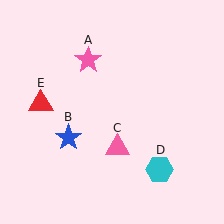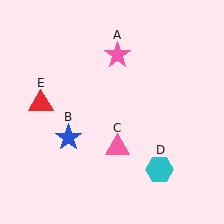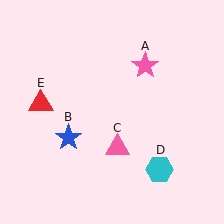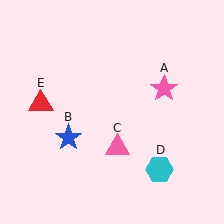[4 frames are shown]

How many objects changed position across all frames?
1 object changed position: pink star (object A).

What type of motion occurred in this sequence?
The pink star (object A) rotated clockwise around the center of the scene.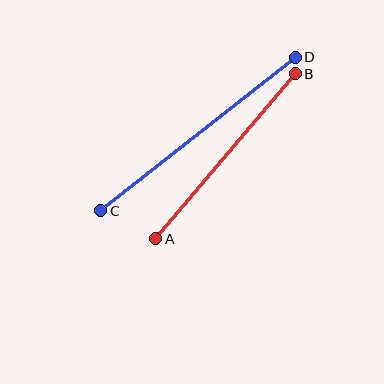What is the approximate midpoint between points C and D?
The midpoint is at approximately (198, 134) pixels.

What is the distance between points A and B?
The distance is approximately 216 pixels.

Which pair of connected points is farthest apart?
Points C and D are farthest apart.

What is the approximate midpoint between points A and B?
The midpoint is at approximately (225, 156) pixels.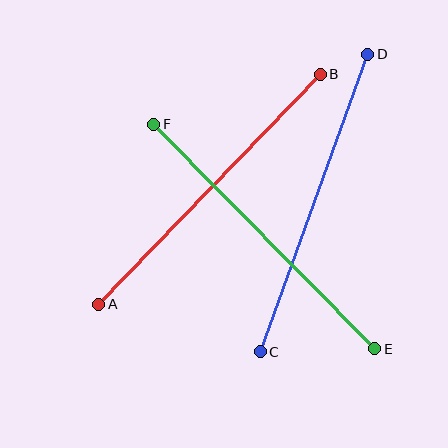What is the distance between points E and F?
The distance is approximately 315 pixels.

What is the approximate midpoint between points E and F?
The midpoint is at approximately (264, 236) pixels.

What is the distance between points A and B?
The distance is approximately 319 pixels.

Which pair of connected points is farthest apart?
Points A and B are farthest apart.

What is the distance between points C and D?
The distance is approximately 316 pixels.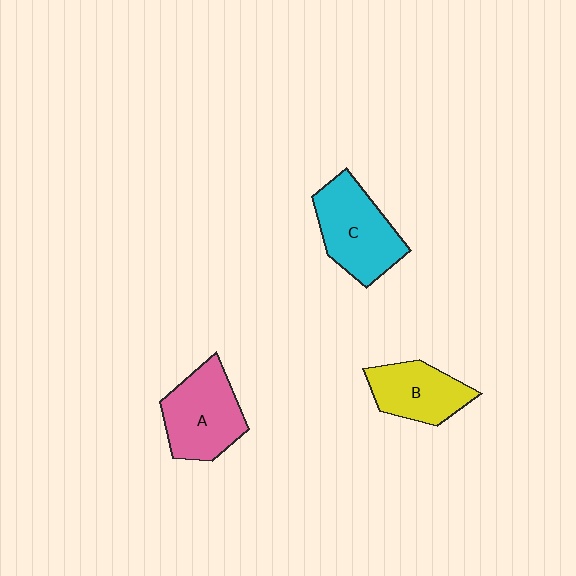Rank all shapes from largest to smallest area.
From largest to smallest: C (cyan), A (pink), B (yellow).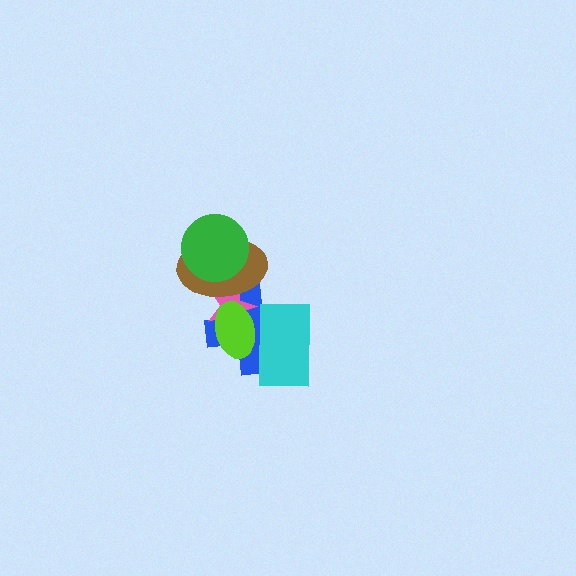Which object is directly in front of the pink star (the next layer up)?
The lime ellipse is directly in front of the pink star.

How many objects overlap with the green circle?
1 object overlaps with the green circle.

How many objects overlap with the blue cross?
4 objects overlap with the blue cross.